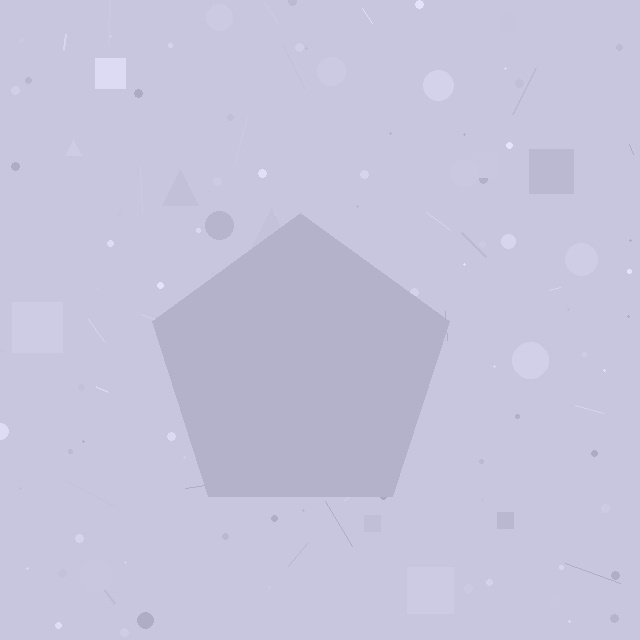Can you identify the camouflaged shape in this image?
The camouflaged shape is a pentagon.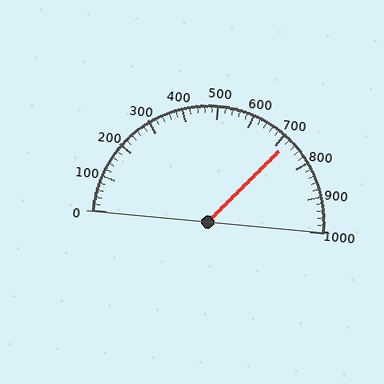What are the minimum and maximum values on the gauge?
The gauge ranges from 0 to 1000.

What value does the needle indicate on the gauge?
The needle indicates approximately 720.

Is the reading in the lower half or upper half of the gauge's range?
The reading is in the upper half of the range (0 to 1000).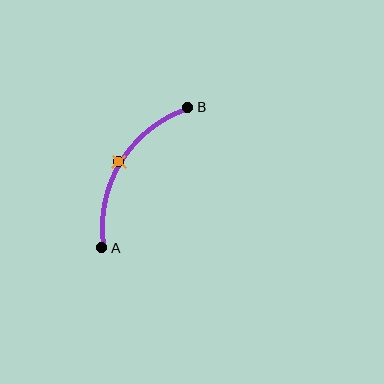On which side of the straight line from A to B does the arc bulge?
The arc bulges to the left of the straight line connecting A and B.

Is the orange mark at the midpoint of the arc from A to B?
Yes. The orange mark lies on the arc at equal arc-length from both A and B — it is the arc midpoint.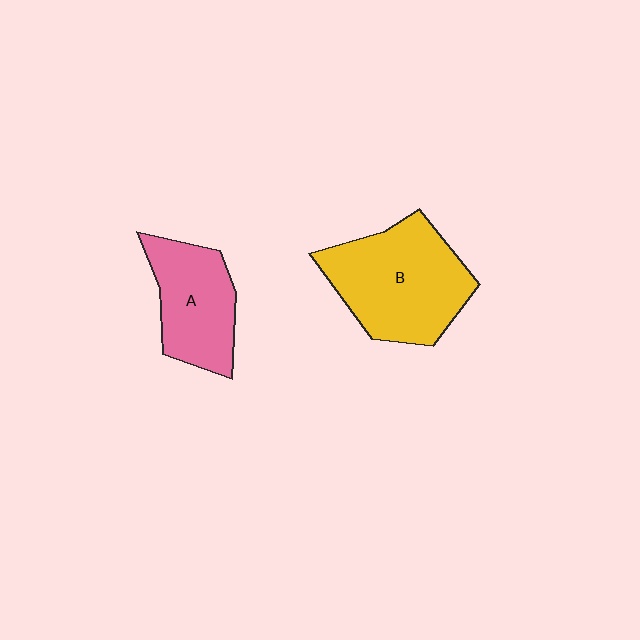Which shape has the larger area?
Shape B (yellow).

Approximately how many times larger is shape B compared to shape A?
Approximately 1.5 times.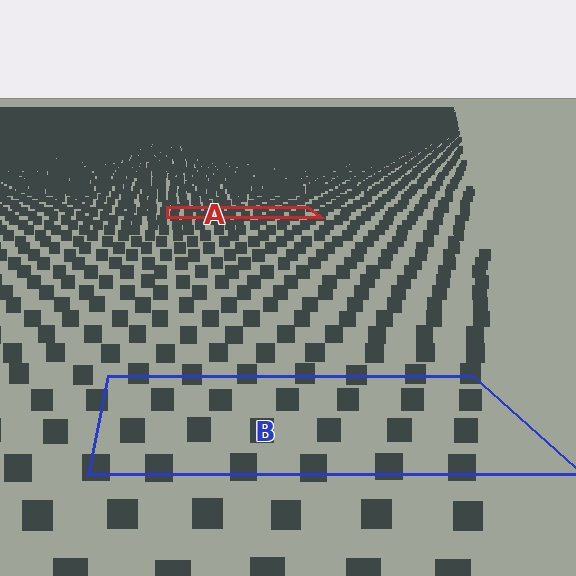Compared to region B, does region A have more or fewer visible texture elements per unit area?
Region A has more texture elements per unit area — they are packed more densely because it is farther away.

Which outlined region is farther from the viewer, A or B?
Region A is farther from the viewer — the texture elements inside it appear smaller and more densely packed.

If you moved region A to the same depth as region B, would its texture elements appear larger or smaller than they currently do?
They would appear larger. At a closer depth, the same texture elements are projected at a bigger on-screen size.